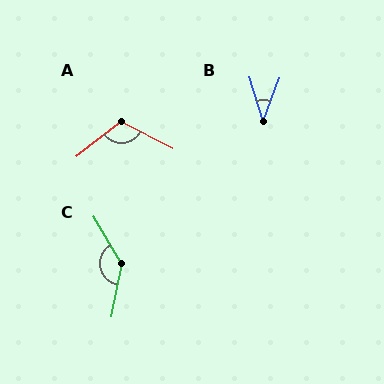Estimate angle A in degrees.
Approximately 115 degrees.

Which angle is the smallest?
B, at approximately 38 degrees.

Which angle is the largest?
C, at approximately 139 degrees.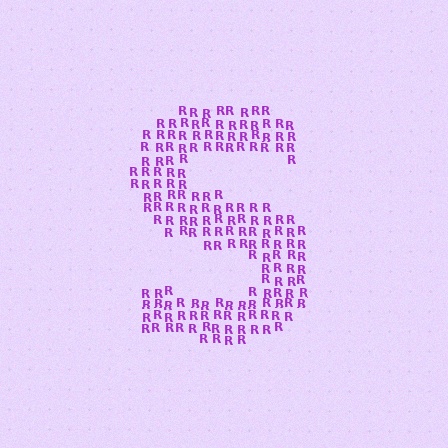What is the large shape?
The large shape is the letter S.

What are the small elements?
The small elements are letter R's.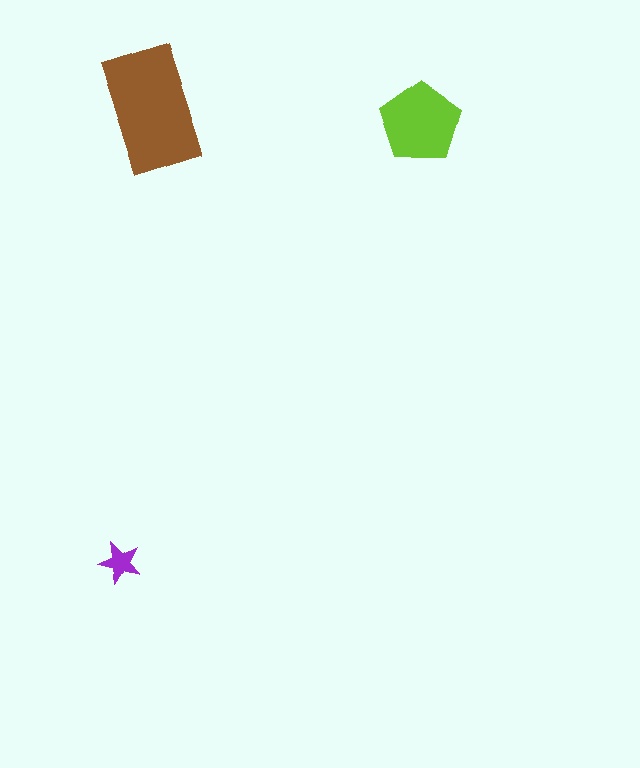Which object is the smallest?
The purple star.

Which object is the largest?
The brown rectangle.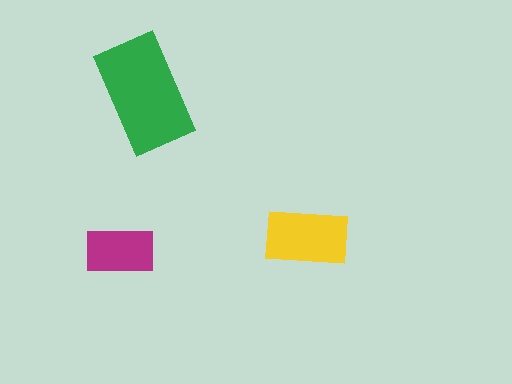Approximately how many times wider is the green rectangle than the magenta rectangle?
About 1.5 times wider.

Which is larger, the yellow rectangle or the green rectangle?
The green one.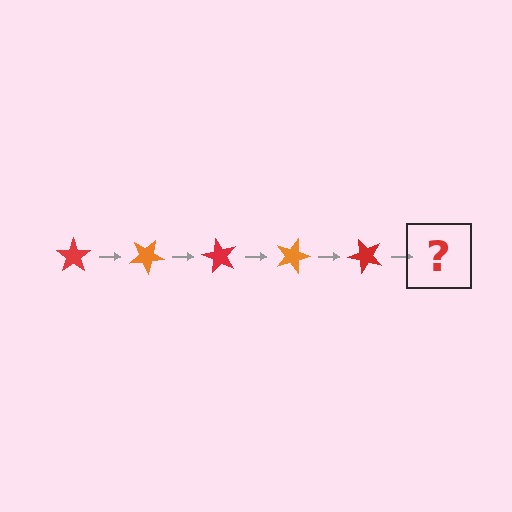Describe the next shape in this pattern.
It should be an orange star, rotated 150 degrees from the start.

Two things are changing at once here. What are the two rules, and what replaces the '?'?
The two rules are that it rotates 30 degrees each step and the color cycles through red and orange. The '?' should be an orange star, rotated 150 degrees from the start.